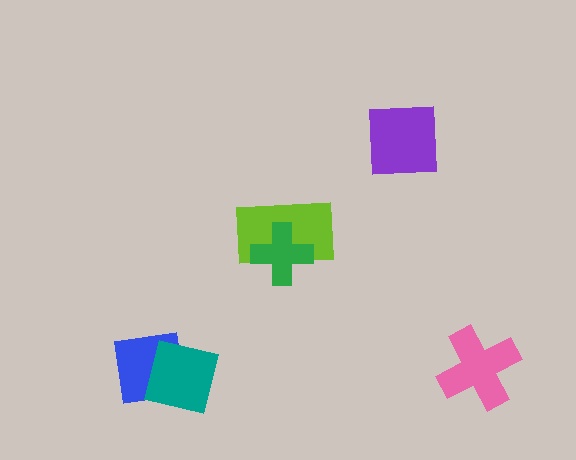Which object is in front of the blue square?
The teal square is in front of the blue square.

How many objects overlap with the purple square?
0 objects overlap with the purple square.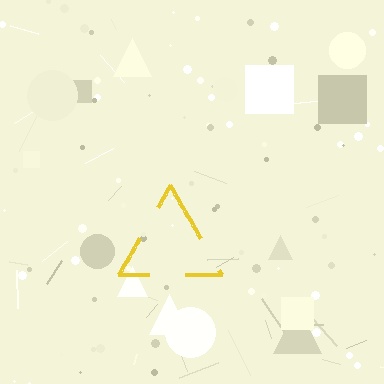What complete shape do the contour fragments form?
The contour fragments form a triangle.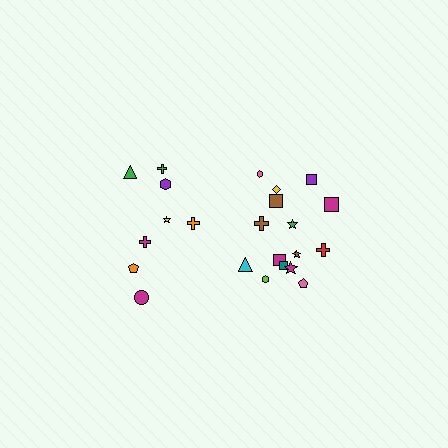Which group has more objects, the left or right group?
The right group.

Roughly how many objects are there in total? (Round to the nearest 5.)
Roughly 25 objects in total.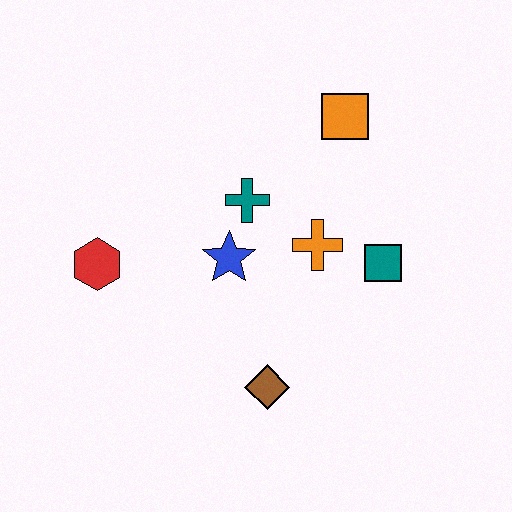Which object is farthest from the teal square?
The red hexagon is farthest from the teal square.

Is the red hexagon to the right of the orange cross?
No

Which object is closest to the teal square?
The orange cross is closest to the teal square.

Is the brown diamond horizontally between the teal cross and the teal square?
Yes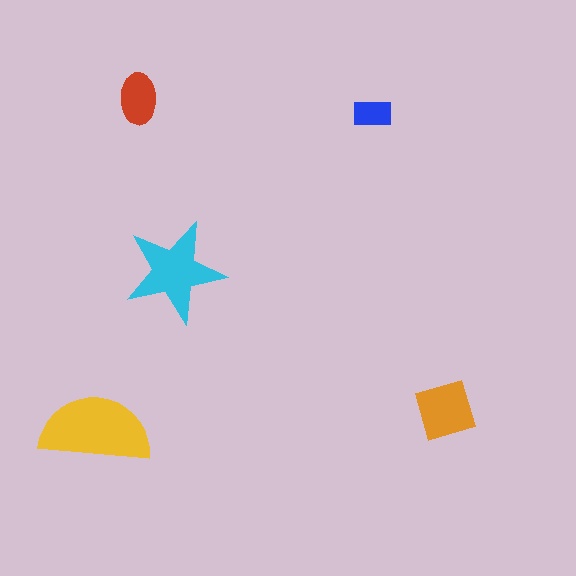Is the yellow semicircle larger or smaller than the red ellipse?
Larger.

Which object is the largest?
The yellow semicircle.